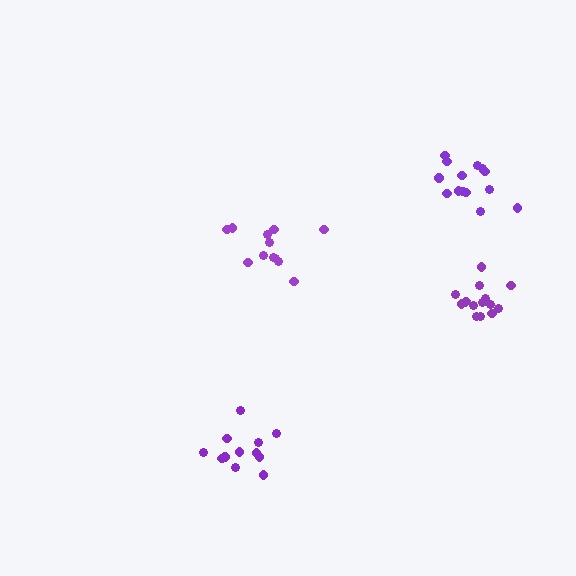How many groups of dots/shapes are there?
There are 4 groups.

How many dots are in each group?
Group 1: 15 dots, Group 2: 12 dots, Group 3: 12 dots, Group 4: 14 dots (53 total).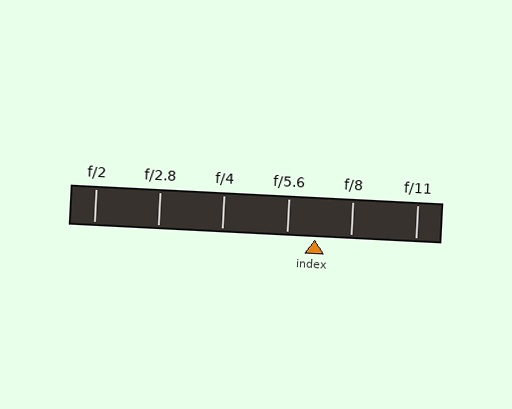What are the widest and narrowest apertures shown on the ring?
The widest aperture shown is f/2 and the narrowest is f/11.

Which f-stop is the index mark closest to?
The index mark is closest to f/5.6.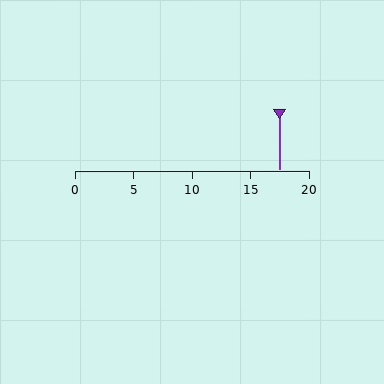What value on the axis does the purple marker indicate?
The marker indicates approximately 17.5.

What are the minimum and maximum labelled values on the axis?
The axis runs from 0 to 20.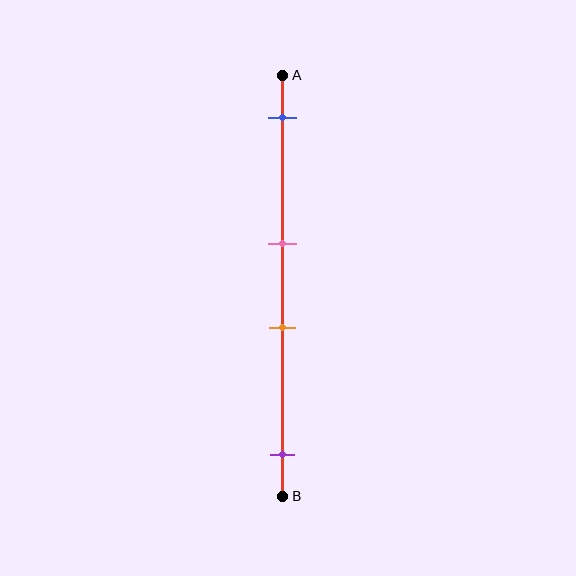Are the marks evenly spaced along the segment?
No, the marks are not evenly spaced.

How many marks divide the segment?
There are 4 marks dividing the segment.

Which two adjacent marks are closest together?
The pink and orange marks are the closest adjacent pair.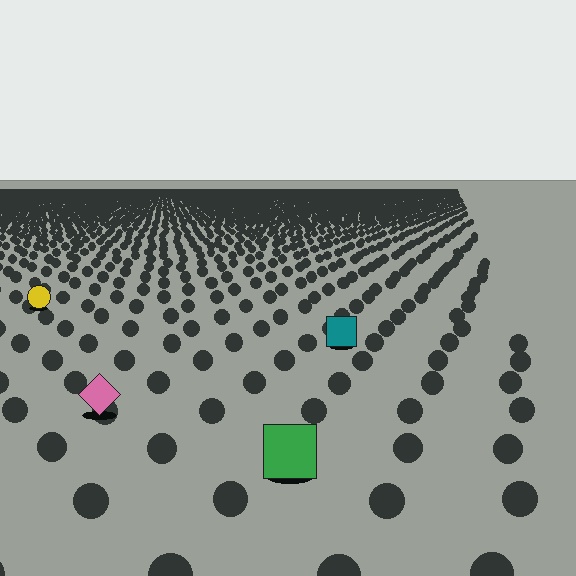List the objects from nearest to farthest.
From nearest to farthest: the green square, the pink diamond, the teal square, the yellow circle.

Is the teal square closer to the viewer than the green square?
No. The green square is closer — you can tell from the texture gradient: the ground texture is coarser near it.